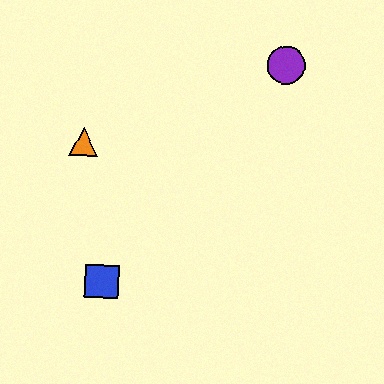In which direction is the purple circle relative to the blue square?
The purple circle is above the blue square.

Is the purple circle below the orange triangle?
No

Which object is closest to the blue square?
The orange triangle is closest to the blue square.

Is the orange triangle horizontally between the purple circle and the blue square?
No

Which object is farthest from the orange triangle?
The purple circle is farthest from the orange triangle.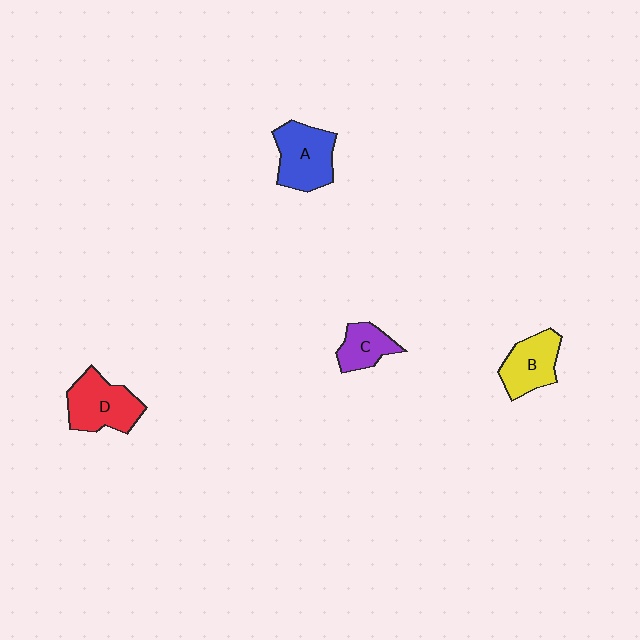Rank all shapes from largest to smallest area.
From largest to smallest: D (red), A (blue), B (yellow), C (purple).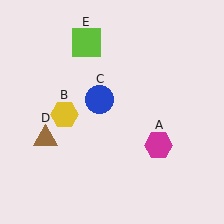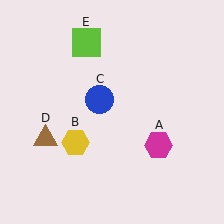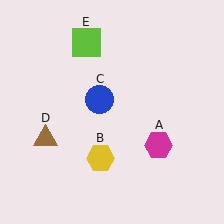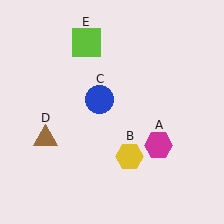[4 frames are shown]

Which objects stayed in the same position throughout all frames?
Magenta hexagon (object A) and blue circle (object C) and brown triangle (object D) and lime square (object E) remained stationary.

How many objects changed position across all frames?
1 object changed position: yellow hexagon (object B).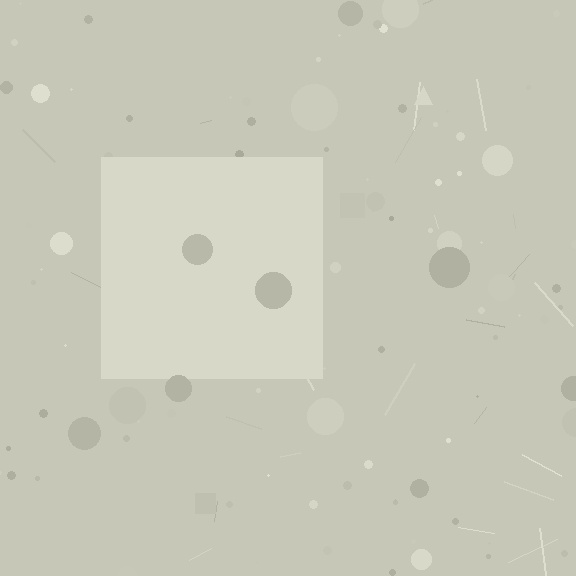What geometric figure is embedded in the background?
A square is embedded in the background.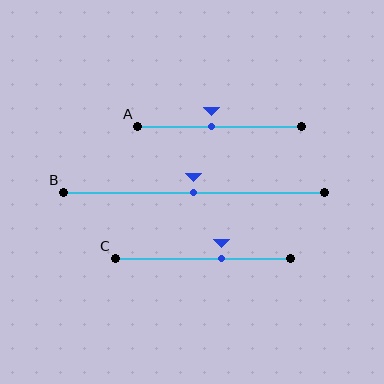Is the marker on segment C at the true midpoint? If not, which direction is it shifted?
No, the marker on segment C is shifted to the right by about 11% of the segment length.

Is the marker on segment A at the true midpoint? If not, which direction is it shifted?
No, the marker on segment A is shifted to the left by about 5% of the segment length.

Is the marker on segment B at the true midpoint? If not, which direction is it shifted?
Yes, the marker on segment B is at the true midpoint.